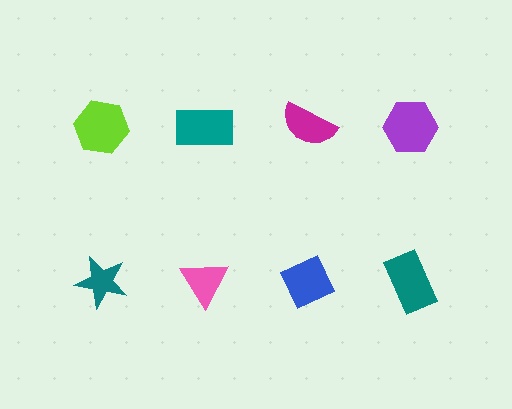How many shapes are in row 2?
4 shapes.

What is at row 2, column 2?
A pink triangle.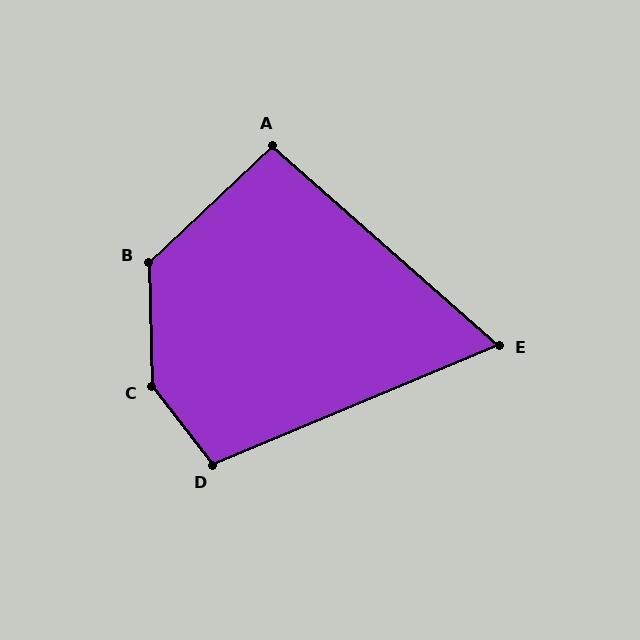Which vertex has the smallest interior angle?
E, at approximately 64 degrees.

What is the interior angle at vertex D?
Approximately 105 degrees (obtuse).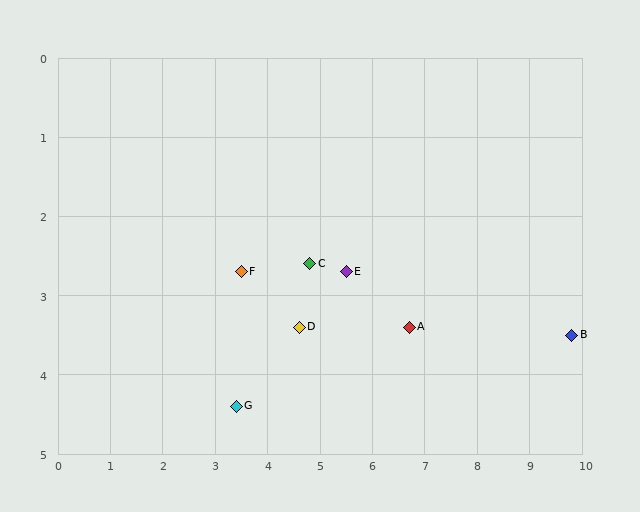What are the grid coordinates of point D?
Point D is at approximately (4.6, 3.4).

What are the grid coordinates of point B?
Point B is at approximately (9.8, 3.5).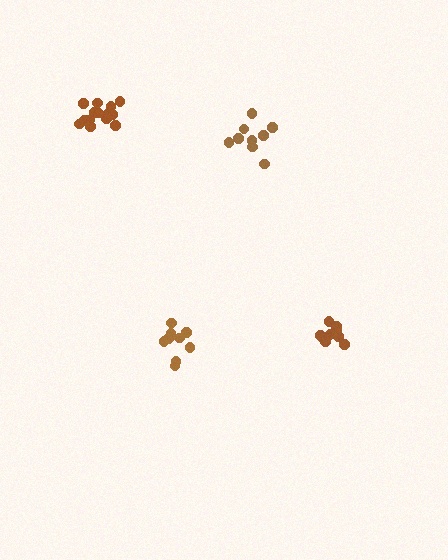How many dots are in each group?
Group 1: 10 dots, Group 2: 9 dots, Group 3: 14 dots, Group 4: 9 dots (42 total).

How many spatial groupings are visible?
There are 4 spatial groupings.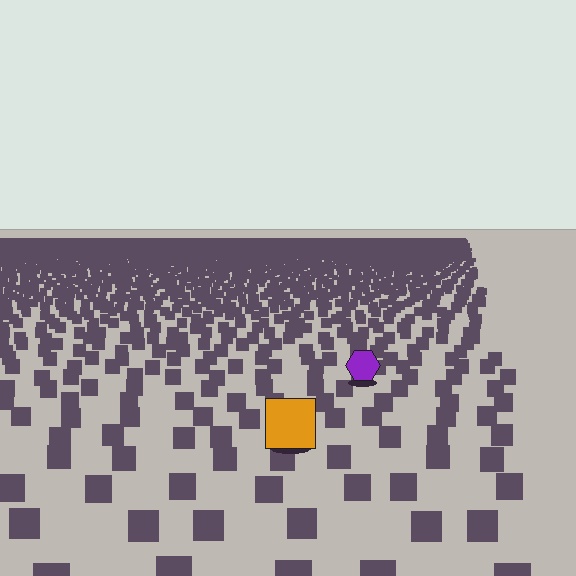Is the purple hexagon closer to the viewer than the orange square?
No. The orange square is closer — you can tell from the texture gradient: the ground texture is coarser near it.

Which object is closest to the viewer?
The orange square is closest. The texture marks near it are larger and more spread out.